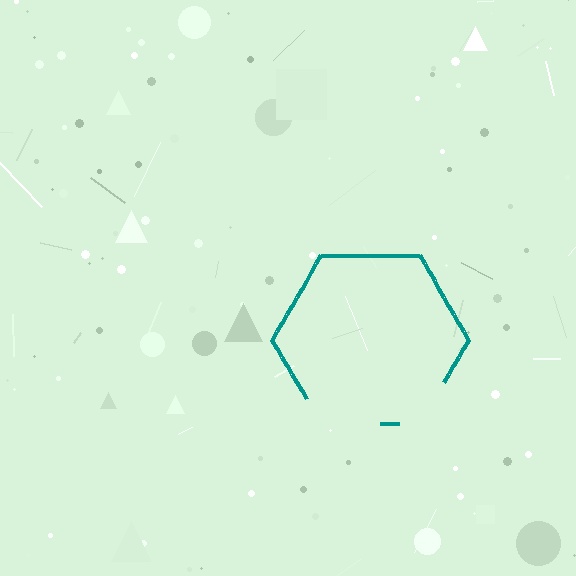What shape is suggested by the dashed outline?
The dashed outline suggests a hexagon.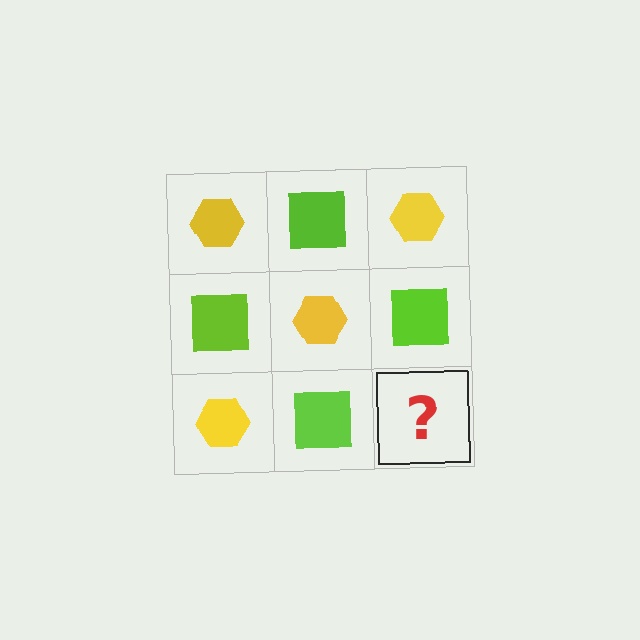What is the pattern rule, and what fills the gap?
The rule is that it alternates yellow hexagon and lime square in a checkerboard pattern. The gap should be filled with a yellow hexagon.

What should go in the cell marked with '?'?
The missing cell should contain a yellow hexagon.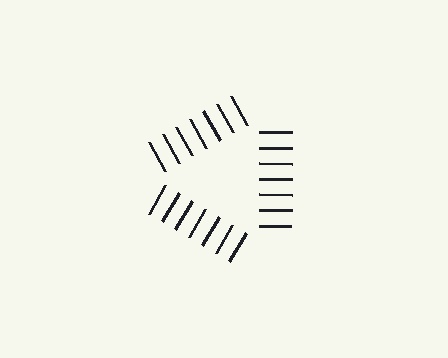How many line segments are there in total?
21 — 7 along each of the 3 edges.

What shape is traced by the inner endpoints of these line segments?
An illusory triangle — the line segments terminate on its edges but no continuous stroke is drawn.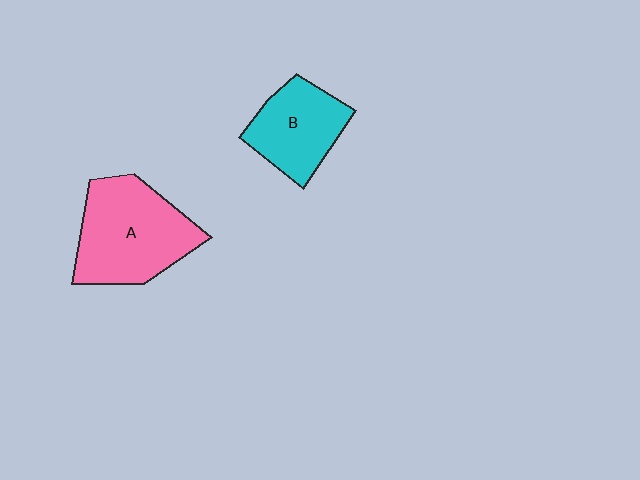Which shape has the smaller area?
Shape B (cyan).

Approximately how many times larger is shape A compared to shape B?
Approximately 1.5 times.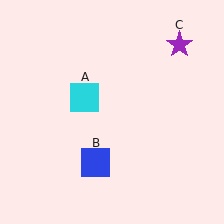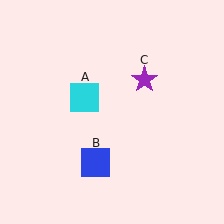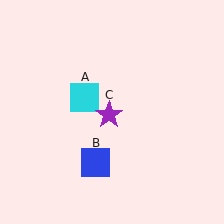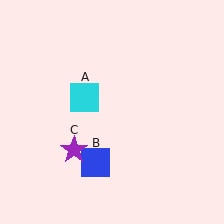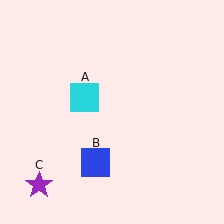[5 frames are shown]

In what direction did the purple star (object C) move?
The purple star (object C) moved down and to the left.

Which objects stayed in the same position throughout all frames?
Cyan square (object A) and blue square (object B) remained stationary.